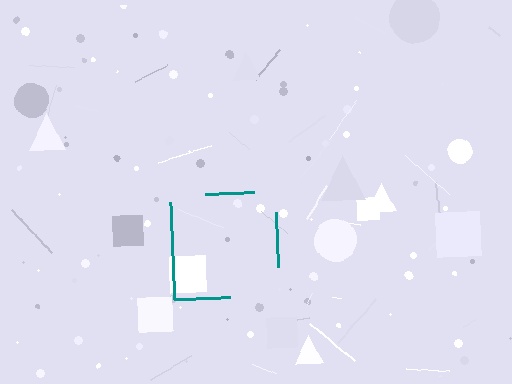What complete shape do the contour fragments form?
The contour fragments form a square.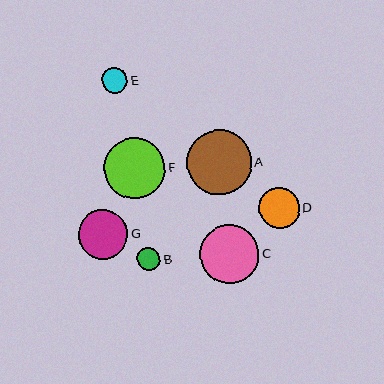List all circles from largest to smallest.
From largest to smallest: A, F, C, G, D, E, B.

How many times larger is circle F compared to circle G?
Circle F is approximately 1.2 times the size of circle G.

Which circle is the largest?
Circle A is the largest with a size of approximately 65 pixels.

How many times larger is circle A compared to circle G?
Circle A is approximately 1.3 times the size of circle G.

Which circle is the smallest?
Circle B is the smallest with a size of approximately 23 pixels.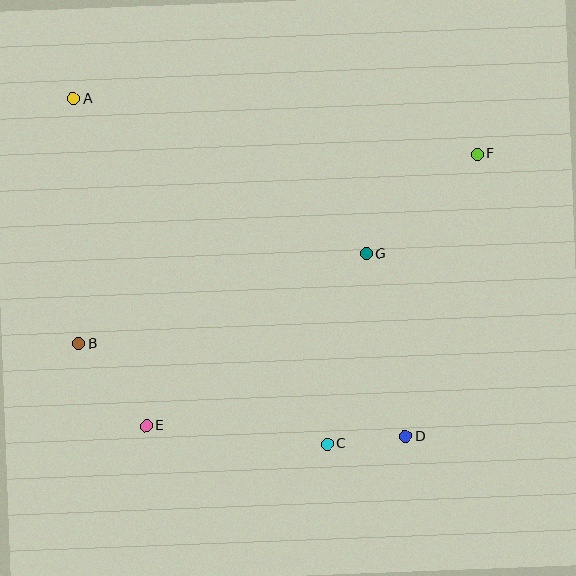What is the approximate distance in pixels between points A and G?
The distance between A and G is approximately 331 pixels.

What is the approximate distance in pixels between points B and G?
The distance between B and G is approximately 301 pixels.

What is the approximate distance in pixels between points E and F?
The distance between E and F is approximately 428 pixels.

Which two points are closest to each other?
Points C and D are closest to each other.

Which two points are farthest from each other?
Points A and D are farthest from each other.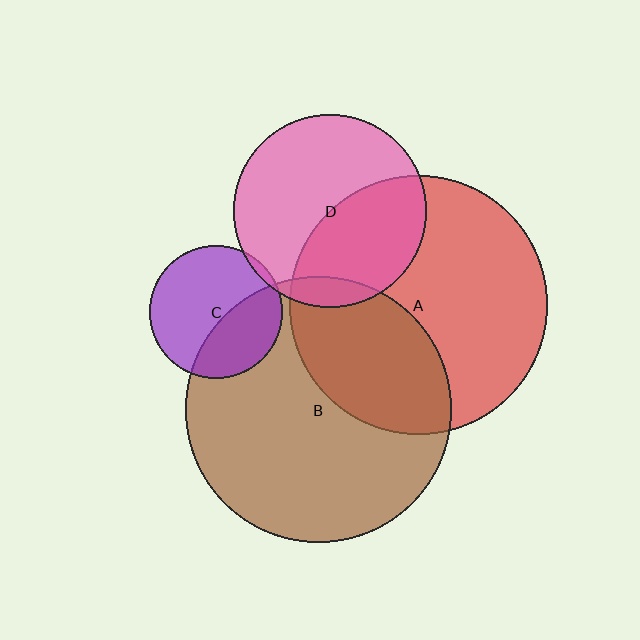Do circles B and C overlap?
Yes.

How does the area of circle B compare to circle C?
Approximately 4.0 times.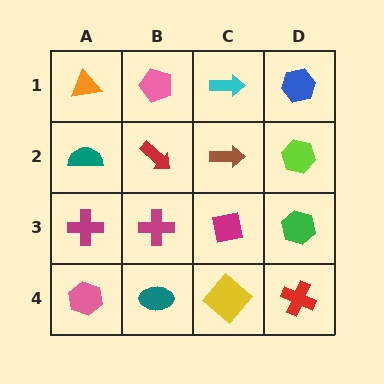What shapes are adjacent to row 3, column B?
A red arrow (row 2, column B), a teal ellipse (row 4, column B), a magenta cross (row 3, column A), a magenta square (row 3, column C).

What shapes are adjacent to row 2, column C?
A cyan arrow (row 1, column C), a magenta square (row 3, column C), a red arrow (row 2, column B), a lime hexagon (row 2, column D).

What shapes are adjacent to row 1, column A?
A teal semicircle (row 2, column A), a pink pentagon (row 1, column B).